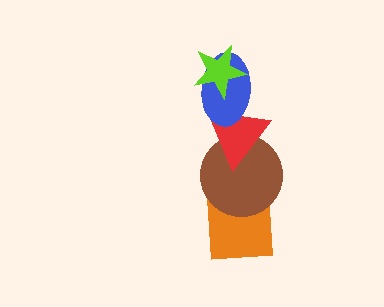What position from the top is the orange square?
The orange square is 5th from the top.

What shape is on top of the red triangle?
The blue ellipse is on top of the red triangle.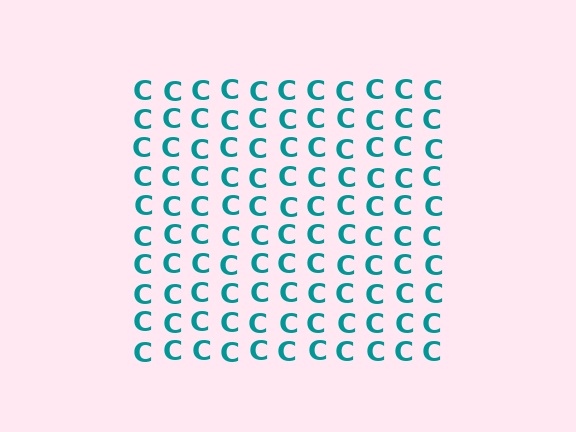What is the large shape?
The large shape is a square.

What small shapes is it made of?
It is made of small letter C's.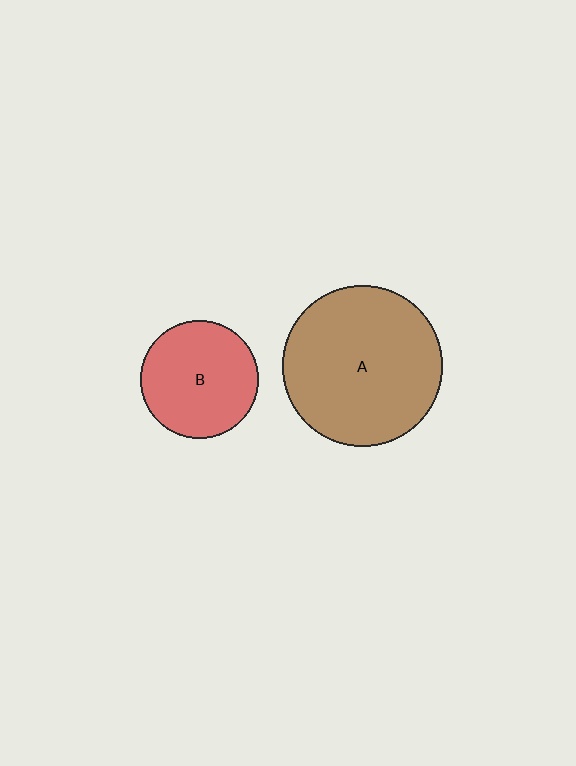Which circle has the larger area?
Circle A (brown).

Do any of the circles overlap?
No, none of the circles overlap.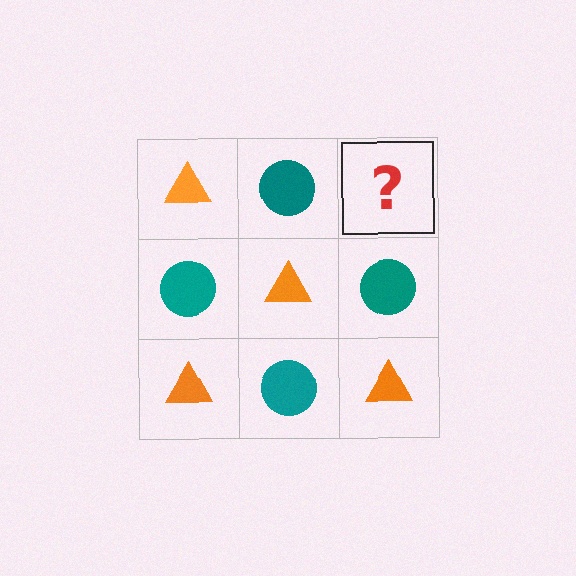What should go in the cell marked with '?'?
The missing cell should contain an orange triangle.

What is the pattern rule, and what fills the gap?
The rule is that it alternates orange triangle and teal circle in a checkerboard pattern. The gap should be filled with an orange triangle.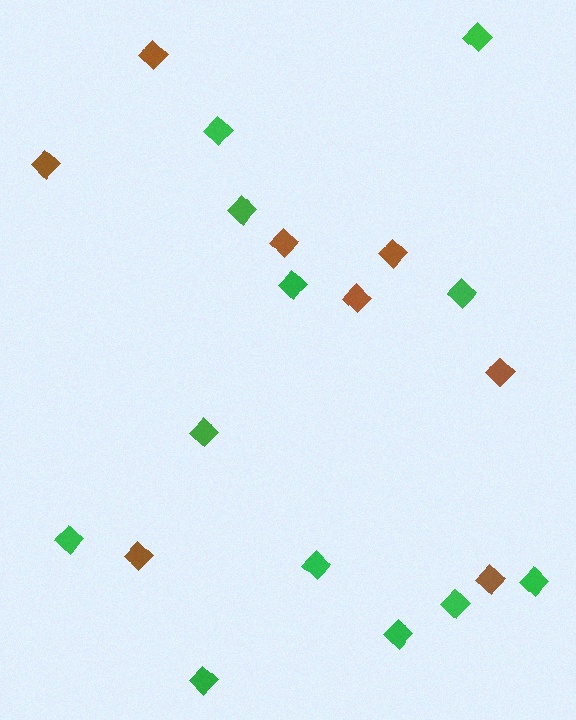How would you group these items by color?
There are 2 groups: one group of green diamonds (12) and one group of brown diamonds (8).